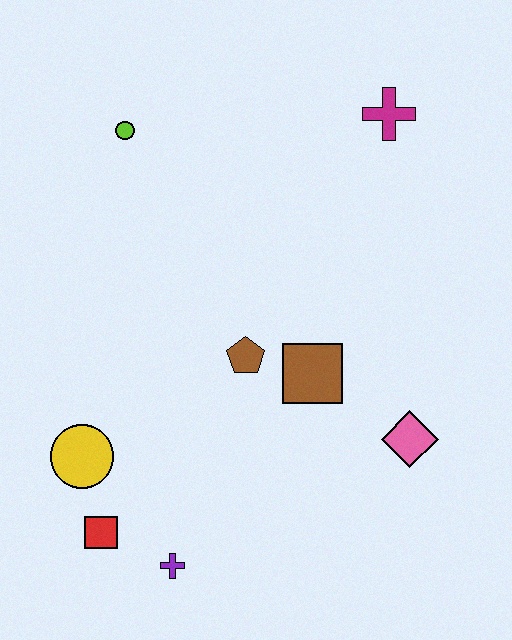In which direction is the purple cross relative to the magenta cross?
The purple cross is below the magenta cross.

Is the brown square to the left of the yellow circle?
No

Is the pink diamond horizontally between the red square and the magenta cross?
No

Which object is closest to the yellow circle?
The red square is closest to the yellow circle.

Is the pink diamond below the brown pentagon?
Yes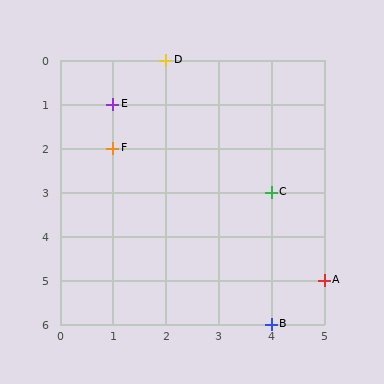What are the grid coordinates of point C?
Point C is at grid coordinates (4, 3).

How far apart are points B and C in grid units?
Points B and C are 3 rows apart.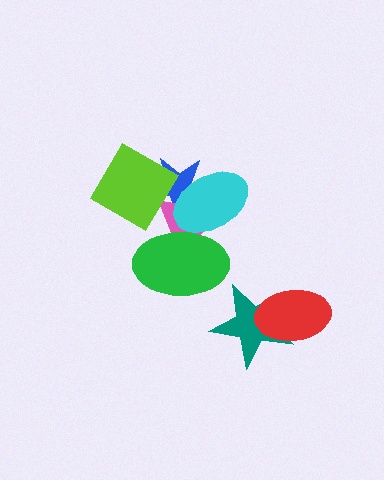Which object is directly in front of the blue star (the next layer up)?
The pink triangle is directly in front of the blue star.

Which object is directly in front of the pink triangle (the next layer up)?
The green ellipse is directly in front of the pink triangle.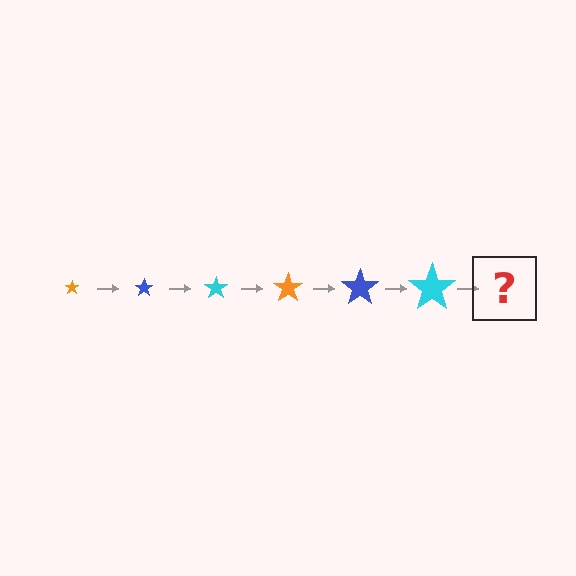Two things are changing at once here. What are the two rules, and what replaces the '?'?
The two rules are that the star grows larger each step and the color cycles through orange, blue, and cyan. The '?' should be an orange star, larger than the previous one.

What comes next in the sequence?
The next element should be an orange star, larger than the previous one.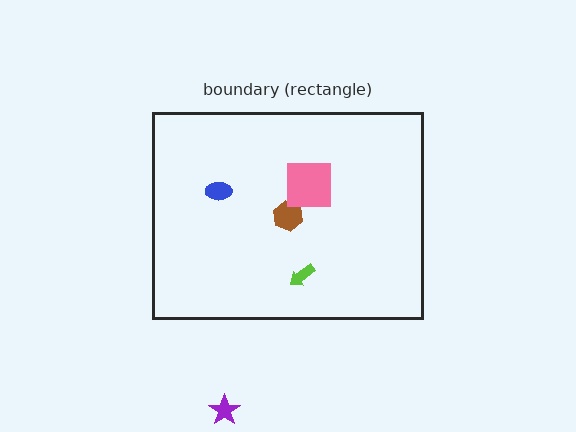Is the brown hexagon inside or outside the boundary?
Inside.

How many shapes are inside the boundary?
4 inside, 1 outside.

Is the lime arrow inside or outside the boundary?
Inside.